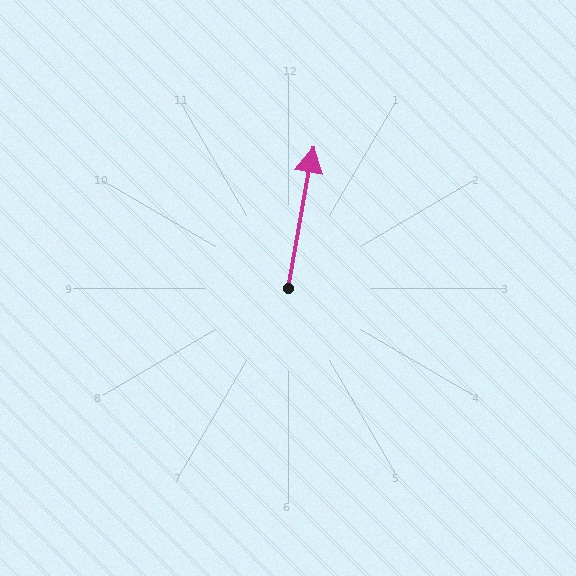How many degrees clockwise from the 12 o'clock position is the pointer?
Approximately 10 degrees.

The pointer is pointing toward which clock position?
Roughly 12 o'clock.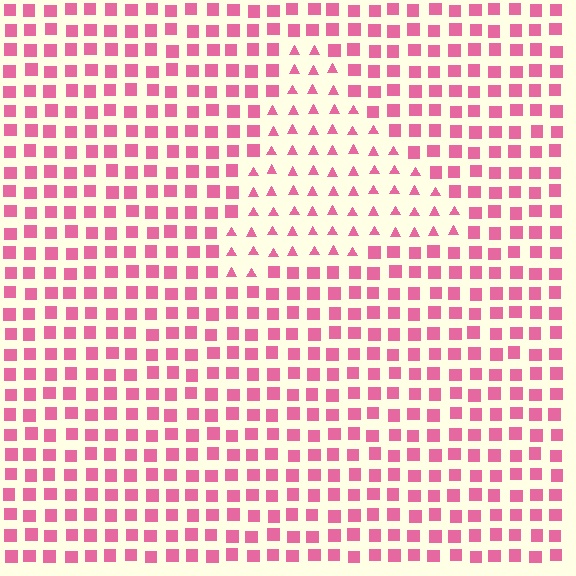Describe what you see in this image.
The image is filled with small pink elements arranged in a uniform grid. A triangle-shaped region contains triangles, while the surrounding area contains squares. The boundary is defined purely by the change in element shape.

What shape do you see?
I see a triangle.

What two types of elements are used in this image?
The image uses triangles inside the triangle region and squares outside it.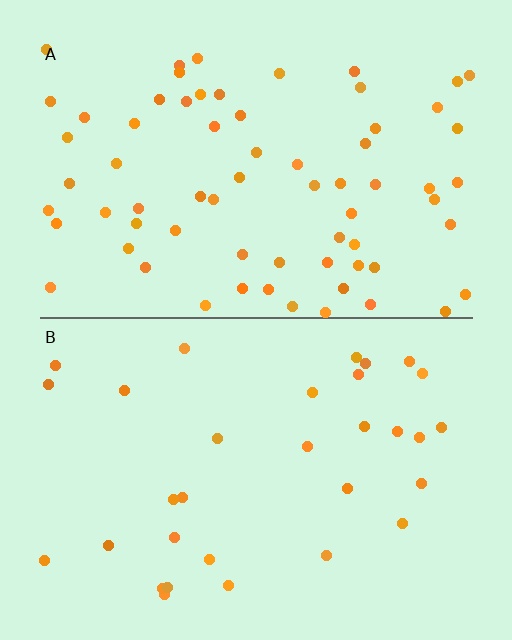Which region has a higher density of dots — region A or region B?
A (the top).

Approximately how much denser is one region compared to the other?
Approximately 2.1× — region A over region B.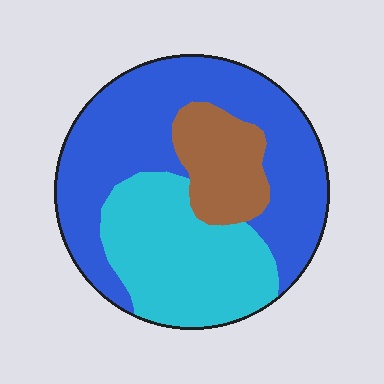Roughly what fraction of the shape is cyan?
Cyan takes up between a quarter and a half of the shape.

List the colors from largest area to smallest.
From largest to smallest: blue, cyan, brown.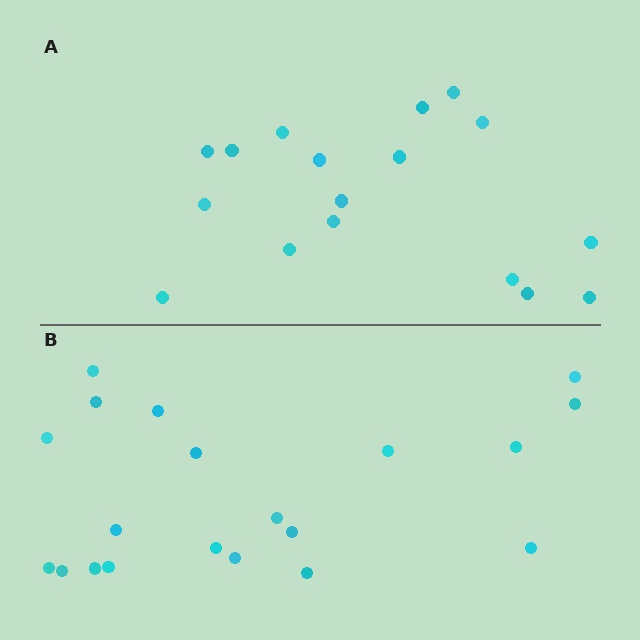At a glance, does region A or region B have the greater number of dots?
Region B (the bottom region) has more dots.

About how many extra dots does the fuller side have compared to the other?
Region B has just a few more — roughly 2 or 3 more dots than region A.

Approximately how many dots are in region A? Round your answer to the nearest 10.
About 20 dots. (The exact count is 17, which rounds to 20.)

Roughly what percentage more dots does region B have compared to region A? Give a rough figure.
About 20% more.